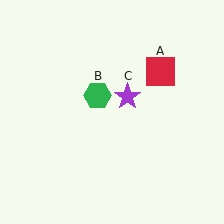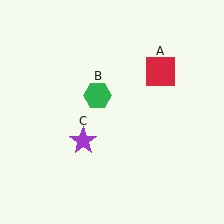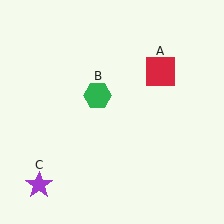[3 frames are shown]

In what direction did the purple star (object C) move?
The purple star (object C) moved down and to the left.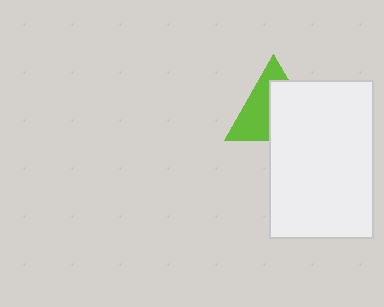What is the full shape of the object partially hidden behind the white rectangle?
The partially hidden object is a lime triangle.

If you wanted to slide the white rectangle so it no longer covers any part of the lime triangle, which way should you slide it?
Slide it toward the lower-right — that is the most direct way to separate the two shapes.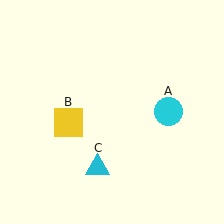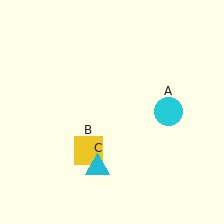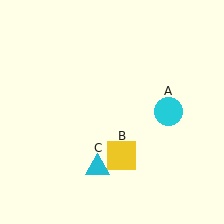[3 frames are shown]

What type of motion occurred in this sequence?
The yellow square (object B) rotated counterclockwise around the center of the scene.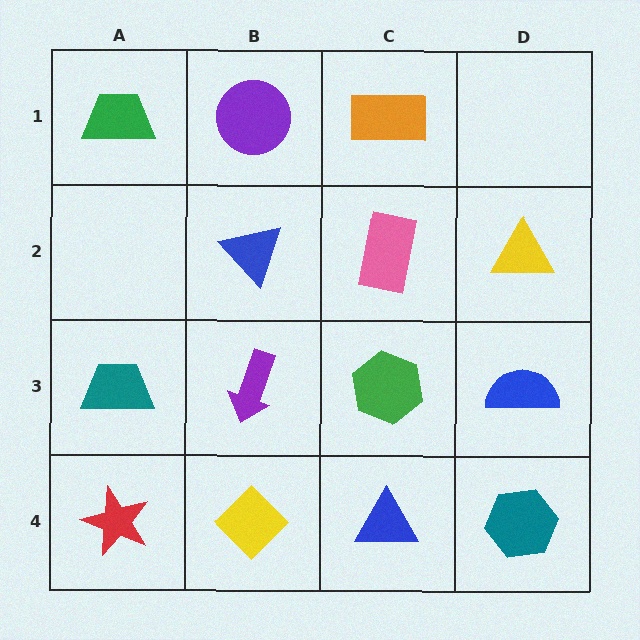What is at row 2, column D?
A yellow triangle.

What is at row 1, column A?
A green trapezoid.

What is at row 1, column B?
A purple circle.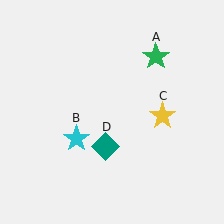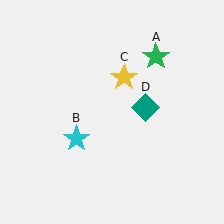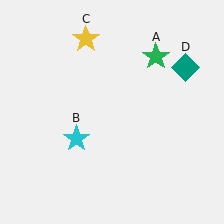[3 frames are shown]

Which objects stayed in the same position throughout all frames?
Green star (object A) and cyan star (object B) remained stationary.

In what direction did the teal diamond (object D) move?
The teal diamond (object D) moved up and to the right.